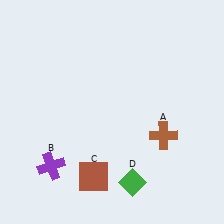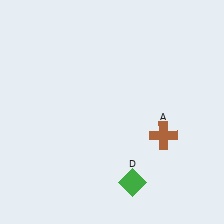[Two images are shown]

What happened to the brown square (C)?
The brown square (C) was removed in Image 2. It was in the bottom-left area of Image 1.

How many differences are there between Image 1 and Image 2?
There are 2 differences between the two images.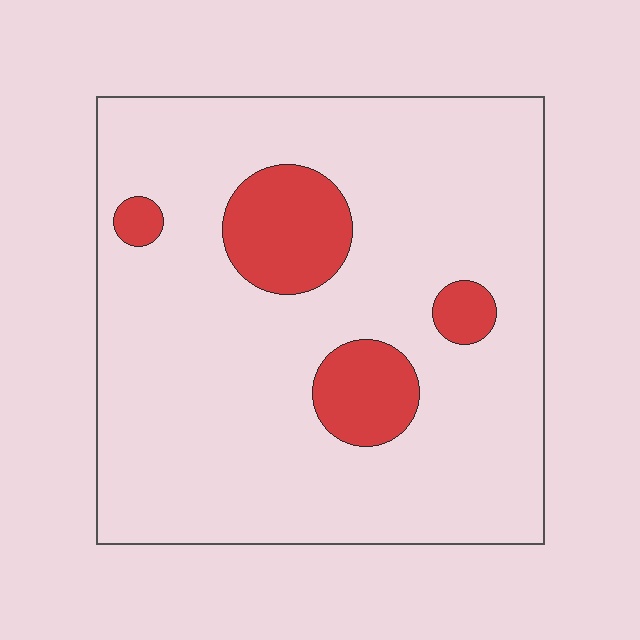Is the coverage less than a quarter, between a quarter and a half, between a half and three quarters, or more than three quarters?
Less than a quarter.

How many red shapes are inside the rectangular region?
4.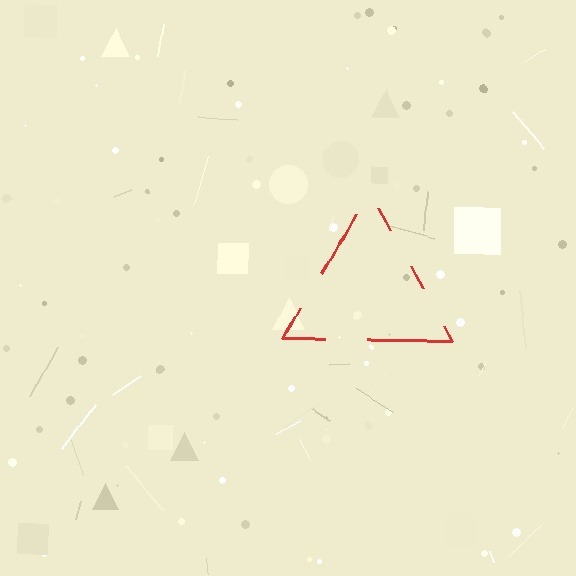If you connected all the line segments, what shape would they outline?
They would outline a triangle.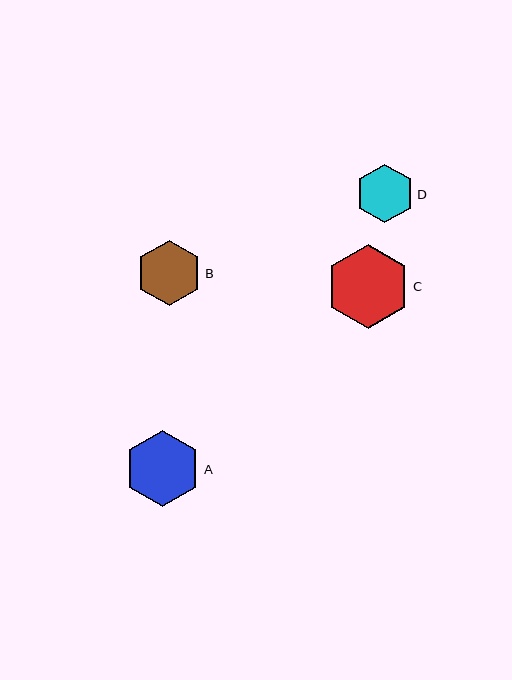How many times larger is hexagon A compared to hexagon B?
Hexagon A is approximately 1.2 times the size of hexagon B.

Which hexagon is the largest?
Hexagon C is the largest with a size of approximately 84 pixels.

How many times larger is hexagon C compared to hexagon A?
Hexagon C is approximately 1.1 times the size of hexagon A.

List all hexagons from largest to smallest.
From largest to smallest: C, A, B, D.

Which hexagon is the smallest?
Hexagon D is the smallest with a size of approximately 59 pixels.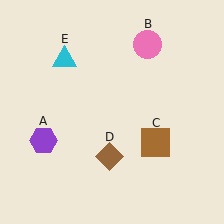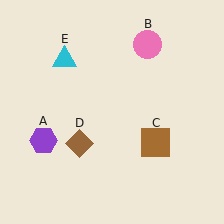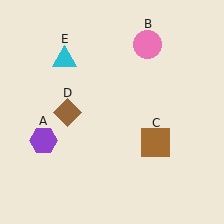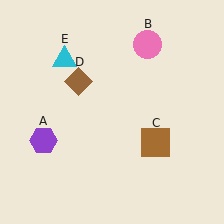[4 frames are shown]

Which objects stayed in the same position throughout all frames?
Purple hexagon (object A) and pink circle (object B) and brown square (object C) and cyan triangle (object E) remained stationary.